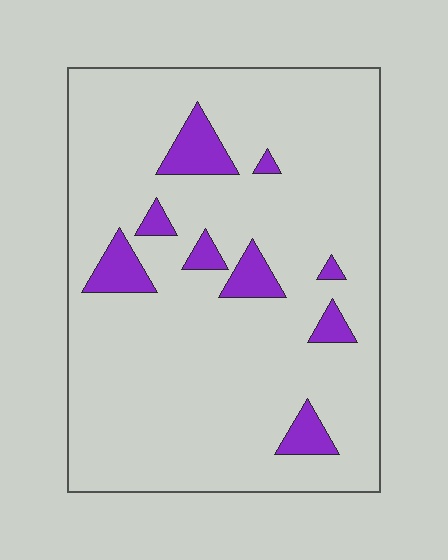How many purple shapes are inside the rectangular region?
9.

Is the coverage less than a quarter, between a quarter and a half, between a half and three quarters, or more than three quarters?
Less than a quarter.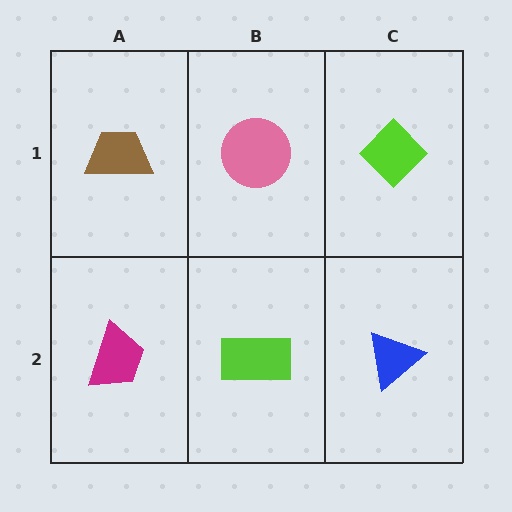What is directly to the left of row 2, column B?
A magenta trapezoid.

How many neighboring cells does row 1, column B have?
3.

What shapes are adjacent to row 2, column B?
A pink circle (row 1, column B), a magenta trapezoid (row 2, column A), a blue triangle (row 2, column C).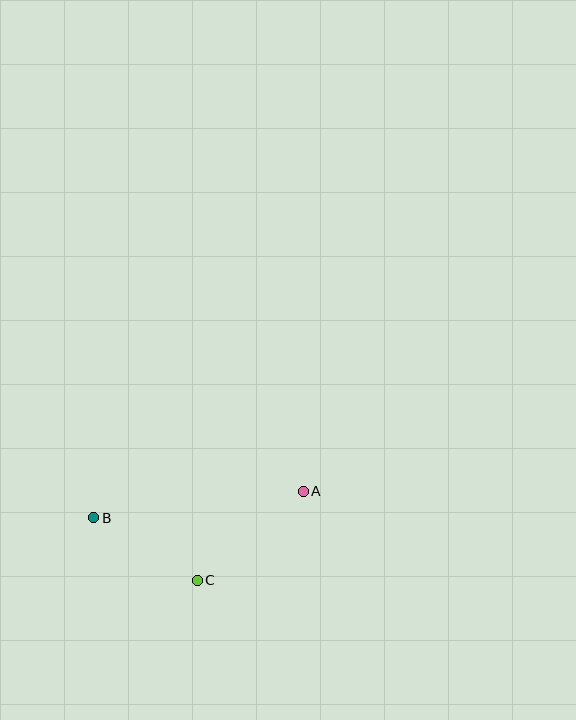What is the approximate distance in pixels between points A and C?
The distance between A and C is approximately 138 pixels.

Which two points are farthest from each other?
Points A and B are farthest from each other.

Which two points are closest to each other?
Points B and C are closest to each other.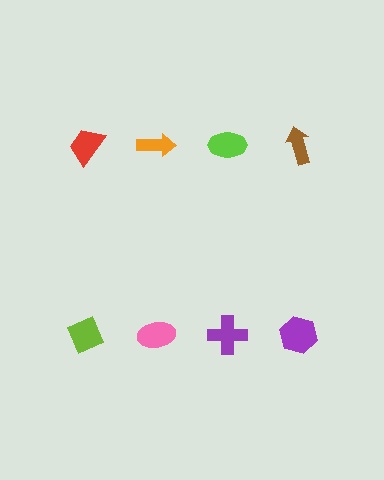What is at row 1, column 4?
A brown arrow.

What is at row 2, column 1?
A lime diamond.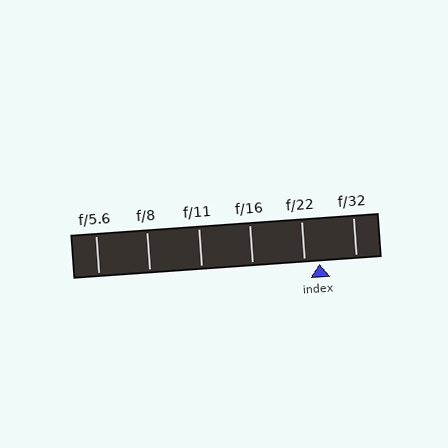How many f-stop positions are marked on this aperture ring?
There are 6 f-stop positions marked.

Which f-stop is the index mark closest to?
The index mark is closest to f/22.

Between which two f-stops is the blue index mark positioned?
The index mark is between f/22 and f/32.